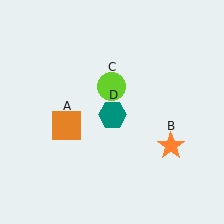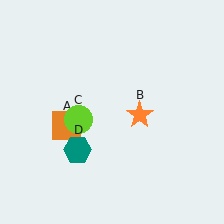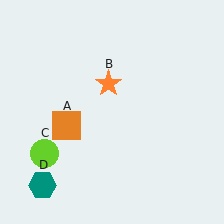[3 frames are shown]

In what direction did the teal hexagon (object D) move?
The teal hexagon (object D) moved down and to the left.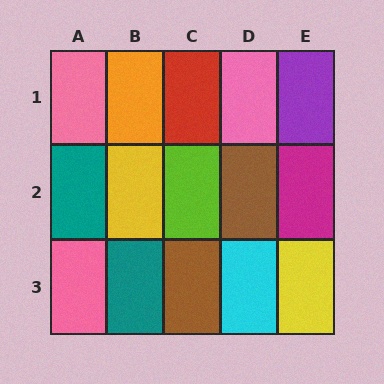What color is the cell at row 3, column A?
Pink.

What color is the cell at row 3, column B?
Teal.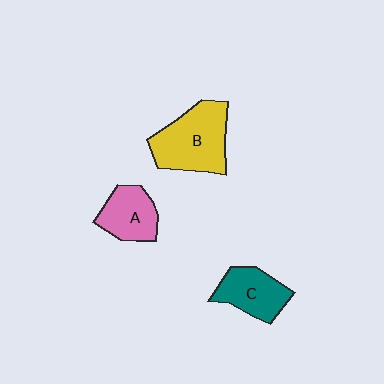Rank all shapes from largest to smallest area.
From largest to smallest: B (yellow), C (teal), A (pink).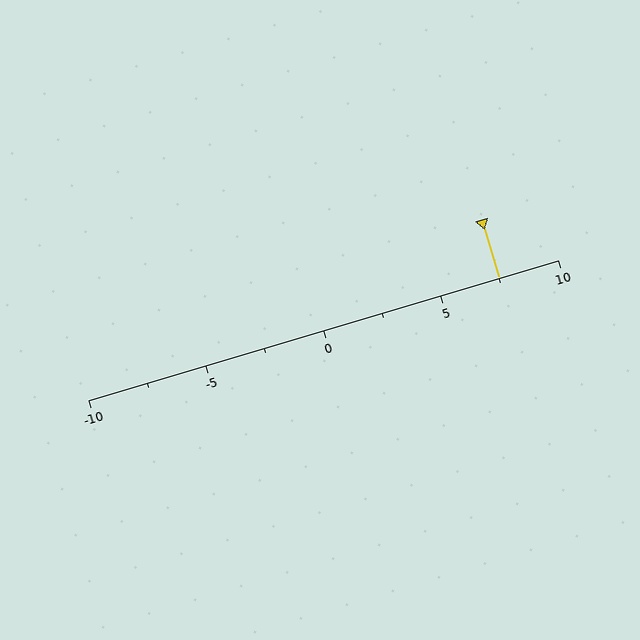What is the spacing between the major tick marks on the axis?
The major ticks are spaced 5 apart.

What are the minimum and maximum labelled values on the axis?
The axis runs from -10 to 10.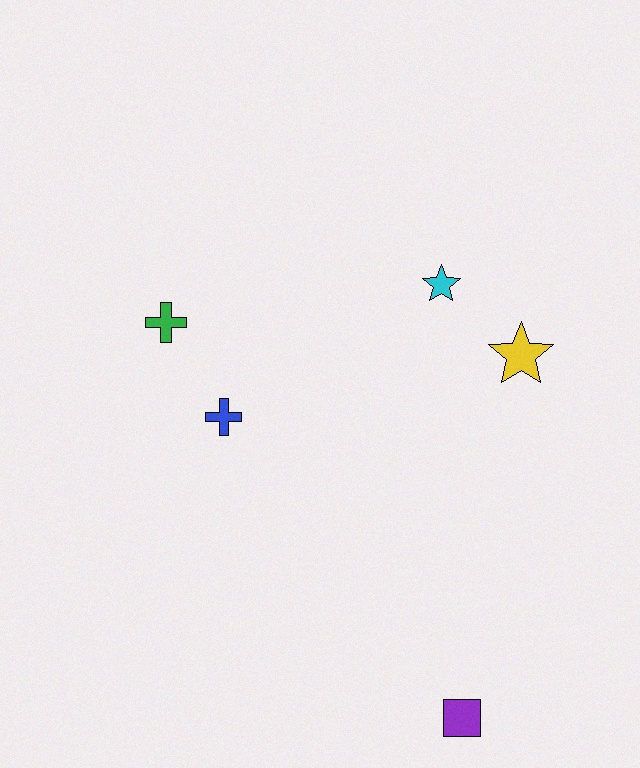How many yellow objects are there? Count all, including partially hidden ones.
There is 1 yellow object.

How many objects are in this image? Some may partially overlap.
There are 5 objects.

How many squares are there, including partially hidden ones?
There is 1 square.